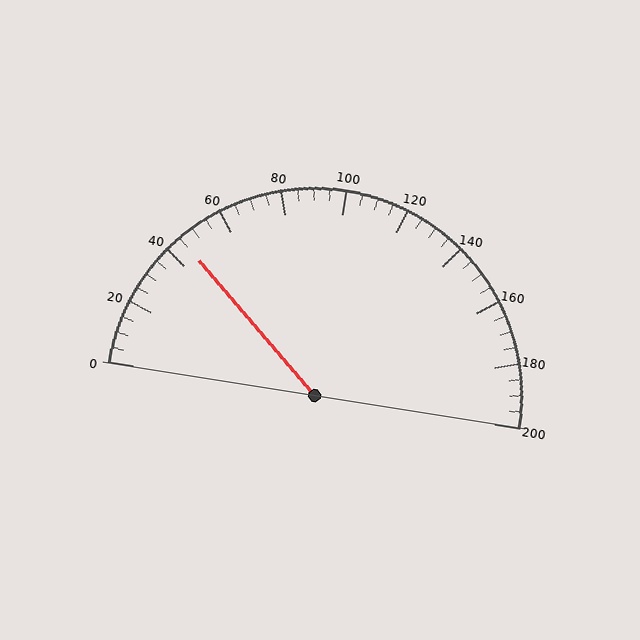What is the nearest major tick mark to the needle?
The nearest major tick mark is 40.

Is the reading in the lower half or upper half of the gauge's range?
The reading is in the lower half of the range (0 to 200).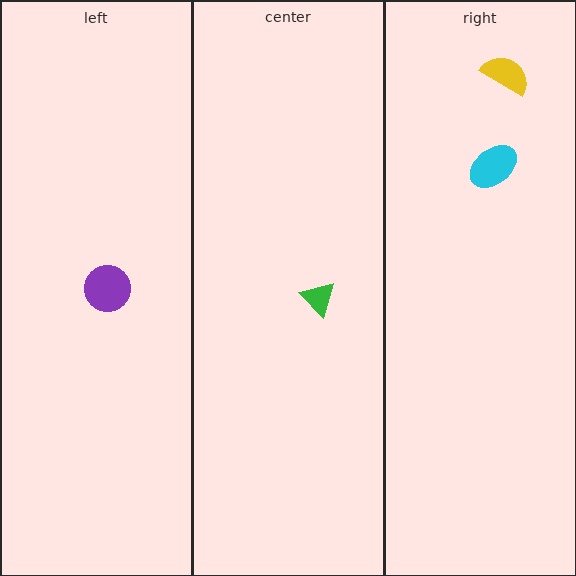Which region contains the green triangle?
The center region.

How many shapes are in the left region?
1.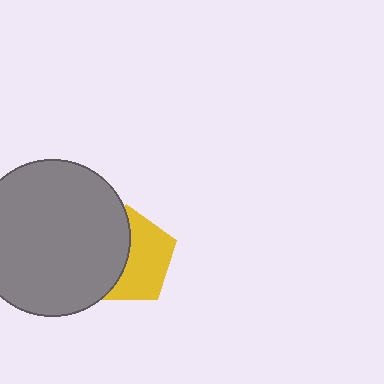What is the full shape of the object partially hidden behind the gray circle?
The partially hidden object is a yellow pentagon.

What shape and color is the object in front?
The object in front is a gray circle.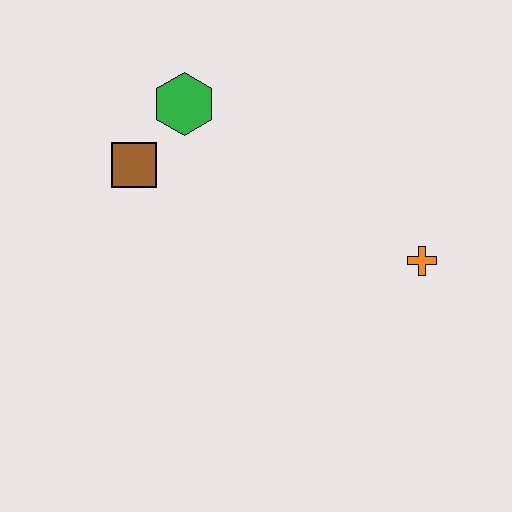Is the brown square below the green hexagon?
Yes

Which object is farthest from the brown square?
The orange cross is farthest from the brown square.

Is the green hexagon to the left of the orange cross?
Yes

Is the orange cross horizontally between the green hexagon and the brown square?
No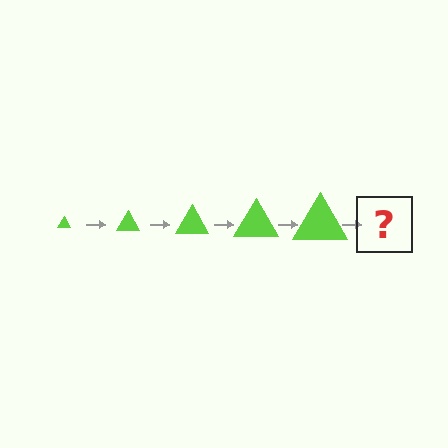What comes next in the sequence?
The next element should be a lime triangle, larger than the previous one.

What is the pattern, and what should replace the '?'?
The pattern is that the triangle gets progressively larger each step. The '?' should be a lime triangle, larger than the previous one.